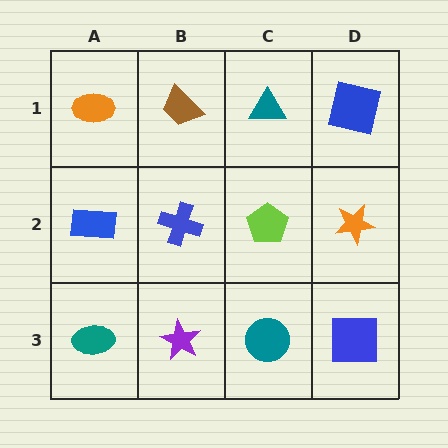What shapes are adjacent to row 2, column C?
A teal triangle (row 1, column C), a teal circle (row 3, column C), a blue cross (row 2, column B), an orange star (row 2, column D).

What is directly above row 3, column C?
A lime pentagon.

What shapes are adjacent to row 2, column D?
A blue square (row 1, column D), a blue square (row 3, column D), a lime pentagon (row 2, column C).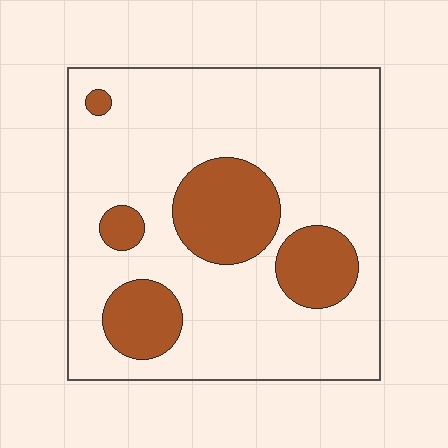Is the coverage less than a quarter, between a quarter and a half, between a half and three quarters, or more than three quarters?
Less than a quarter.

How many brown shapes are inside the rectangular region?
5.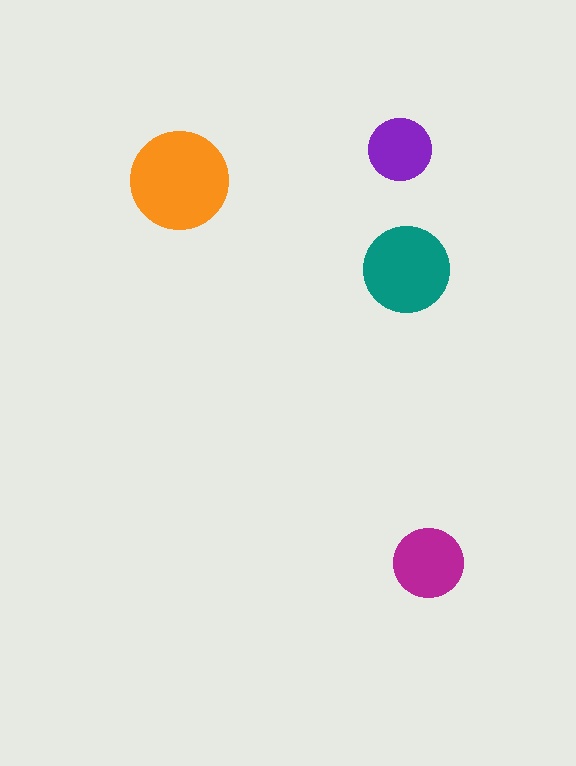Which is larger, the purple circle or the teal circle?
The teal one.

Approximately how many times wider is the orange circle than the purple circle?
About 1.5 times wider.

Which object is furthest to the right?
The magenta circle is rightmost.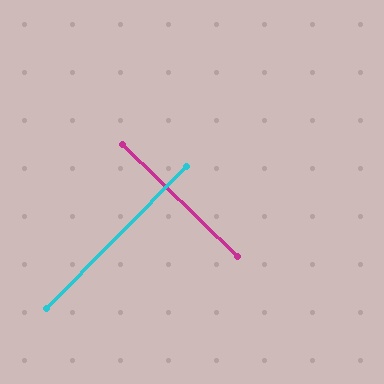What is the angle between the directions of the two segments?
Approximately 89 degrees.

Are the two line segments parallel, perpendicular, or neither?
Perpendicular — they meet at approximately 89°.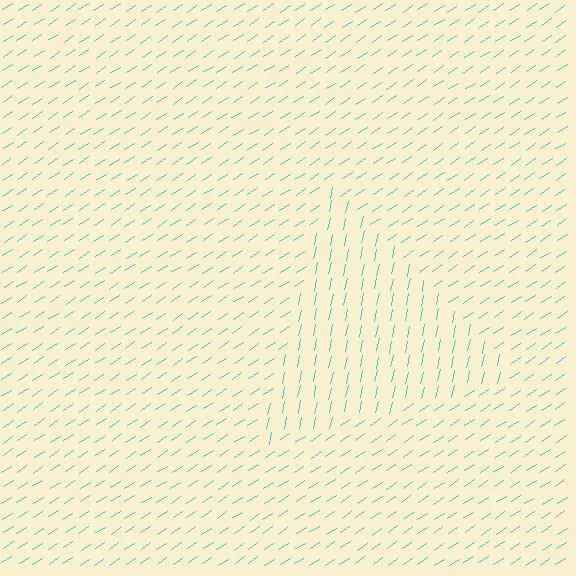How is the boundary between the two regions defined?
The boundary is defined purely by a change in line orientation (approximately 45 degrees difference). All lines are the same color and thickness.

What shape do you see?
I see a triangle.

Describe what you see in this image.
The image is filled with small cyan line segments. A triangle region in the image has lines oriented differently from the surrounding lines, creating a visible texture boundary.